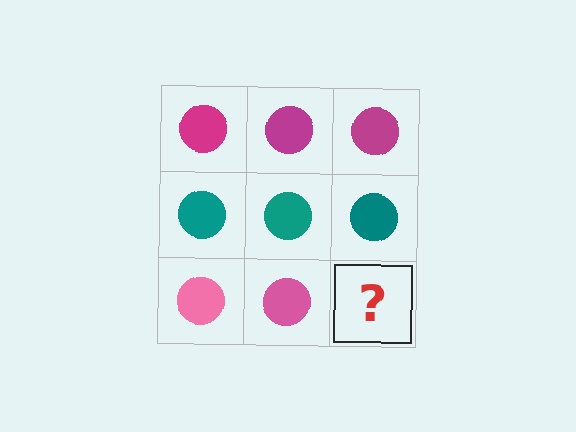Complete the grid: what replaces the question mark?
The question mark should be replaced with a pink circle.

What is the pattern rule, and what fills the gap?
The rule is that each row has a consistent color. The gap should be filled with a pink circle.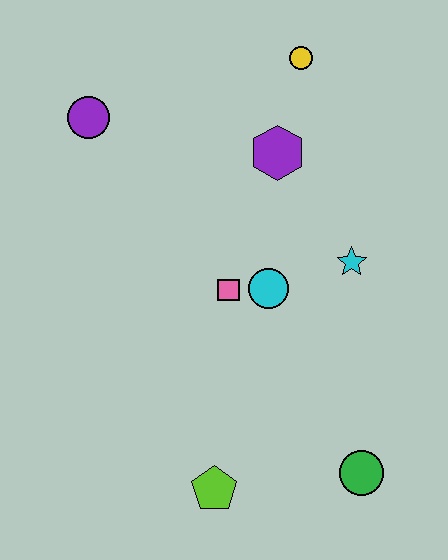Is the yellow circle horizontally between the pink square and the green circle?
Yes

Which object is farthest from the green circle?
The purple circle is farthest from the green circle.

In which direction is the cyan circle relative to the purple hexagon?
The cyan circle is below the purple hexagon.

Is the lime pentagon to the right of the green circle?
No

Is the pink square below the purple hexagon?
Yes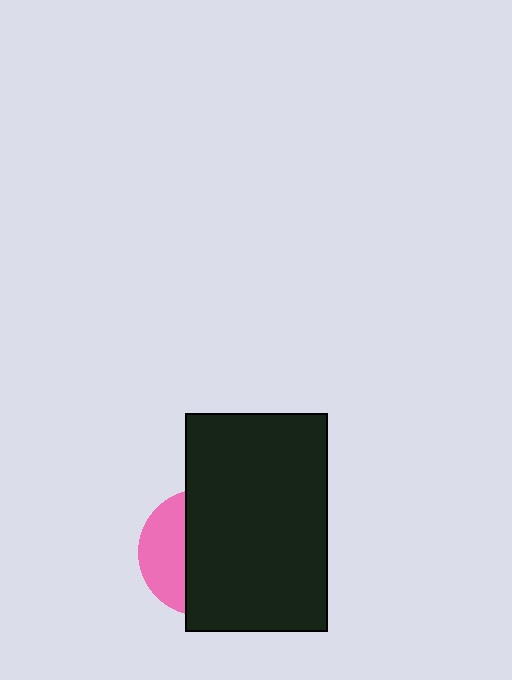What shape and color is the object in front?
The object in front is a black rectangle.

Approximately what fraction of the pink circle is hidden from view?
Roughly 66% of the pink circle is hidden behind the black rectangle.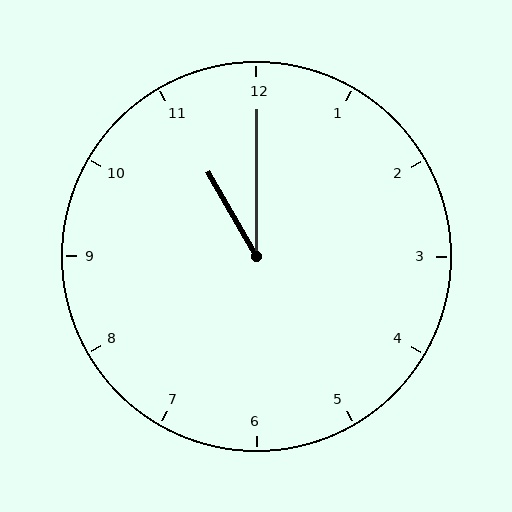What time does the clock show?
11:00.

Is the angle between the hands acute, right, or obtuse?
It is acute.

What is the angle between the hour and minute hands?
Approximately 30 degrees.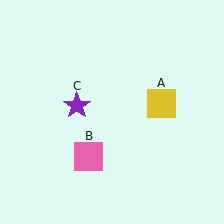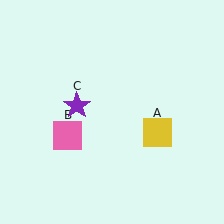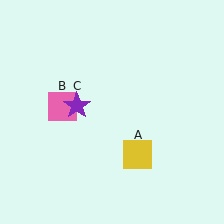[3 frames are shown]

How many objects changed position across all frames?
2 objects changed position: yellow square (object A), pink square (object B).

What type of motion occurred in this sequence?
The yellow square (object A), pink square (object B) rotated clockwise around the center of the scene.